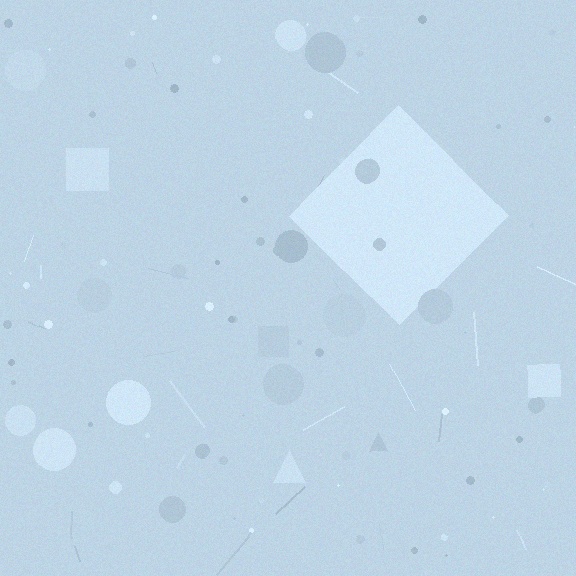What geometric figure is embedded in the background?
A diamond is embedded in the background.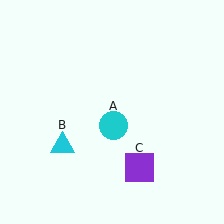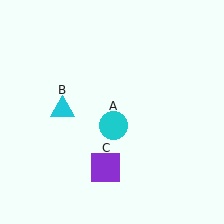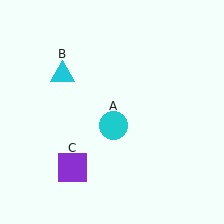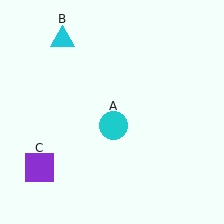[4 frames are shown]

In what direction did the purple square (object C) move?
The purple square (object C) moved left.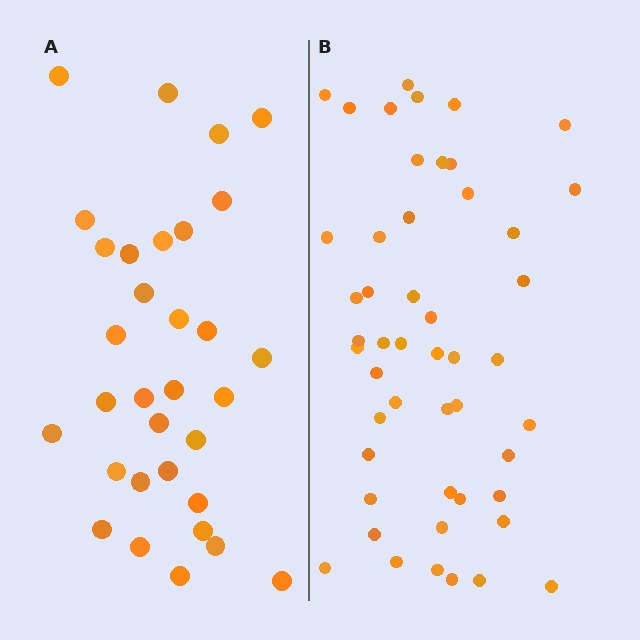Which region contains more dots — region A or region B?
Region B (the right region) has more dots.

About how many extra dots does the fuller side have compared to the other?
Region B has approximately 15 more dots than region A.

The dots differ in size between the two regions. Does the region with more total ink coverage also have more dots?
No. Region A has more total ink coverage because its dots are larger, but region B actually contains more individual dots. Total area can be misleading — the number of items is what matters here.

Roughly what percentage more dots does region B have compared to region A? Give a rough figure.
About 55% more.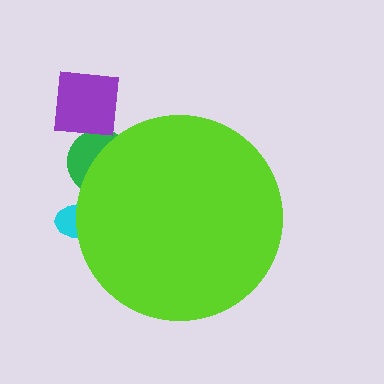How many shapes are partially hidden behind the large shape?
2 shapes are partially hidden.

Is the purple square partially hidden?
No, the purple square is fully visible.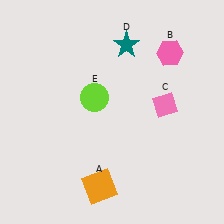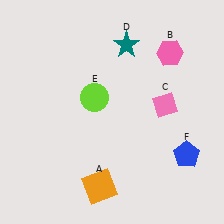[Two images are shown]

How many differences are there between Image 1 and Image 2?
There is 1 difference between the two images.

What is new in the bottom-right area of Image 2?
A blue pentagon (F) was added in the bottom-right area of Image 2.